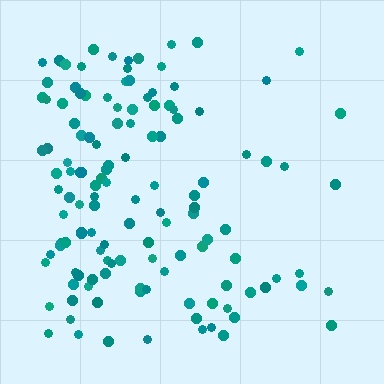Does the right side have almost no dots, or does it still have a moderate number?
Still a moderate number, just noticeably fewer than the left.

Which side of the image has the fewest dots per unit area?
The right.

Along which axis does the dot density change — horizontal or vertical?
Horizontal.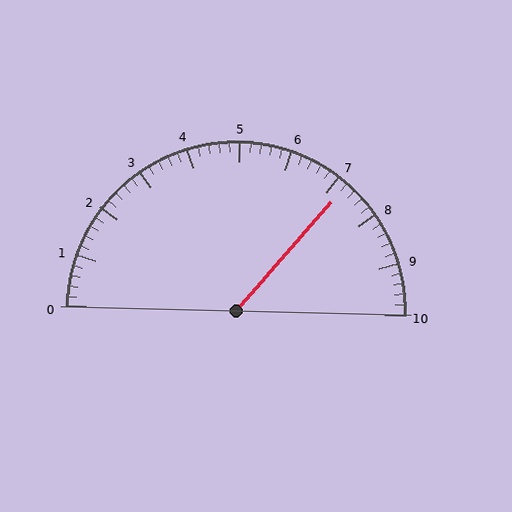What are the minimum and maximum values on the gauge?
The gauge ranges from 0 to 10.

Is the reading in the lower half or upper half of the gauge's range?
The reading is in the upper half of the range (0 to 10).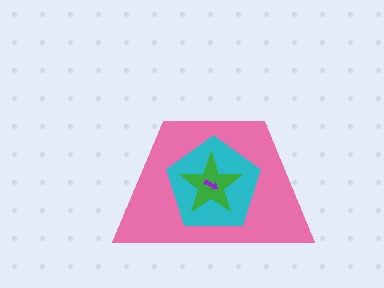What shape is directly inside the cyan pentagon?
The green star.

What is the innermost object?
The purple arrow.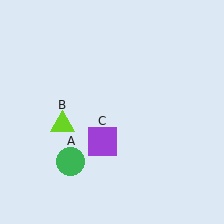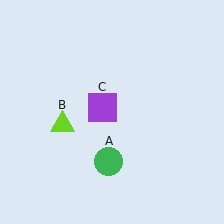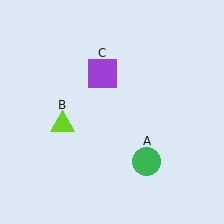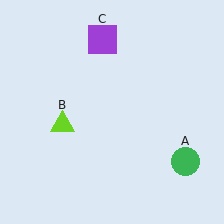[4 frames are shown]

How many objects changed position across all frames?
2 objects changed position: green circle (object A), purple square (object C).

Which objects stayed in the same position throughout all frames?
Lime triangle (object B) remained stationary.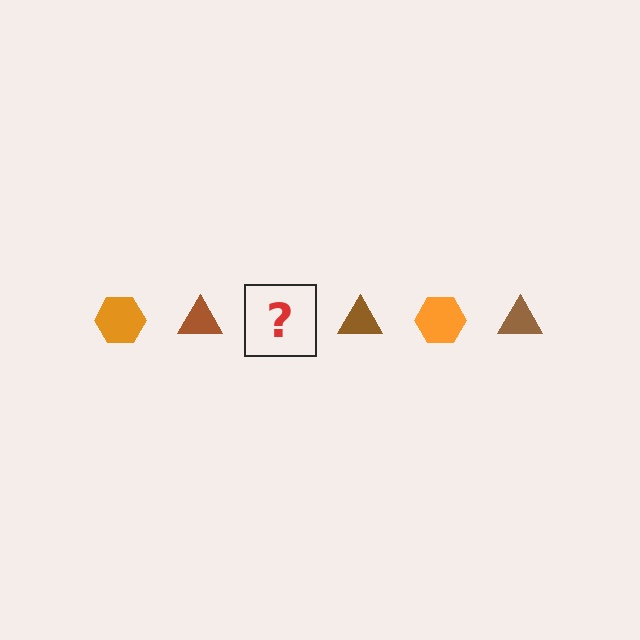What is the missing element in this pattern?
The missing element is an orange hexagon.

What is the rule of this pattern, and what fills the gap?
The rule is that the pattern alternates between orange hexagon and brown triangle. The gap should be filled with an orange hexagon.